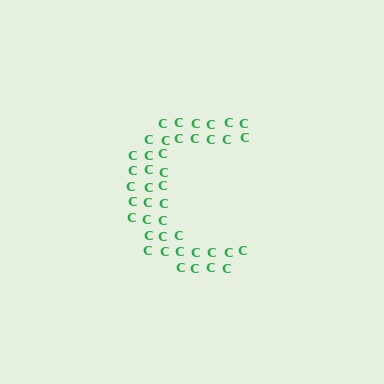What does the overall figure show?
The overall figure shows the letter C.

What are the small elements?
The small elements are letter C's.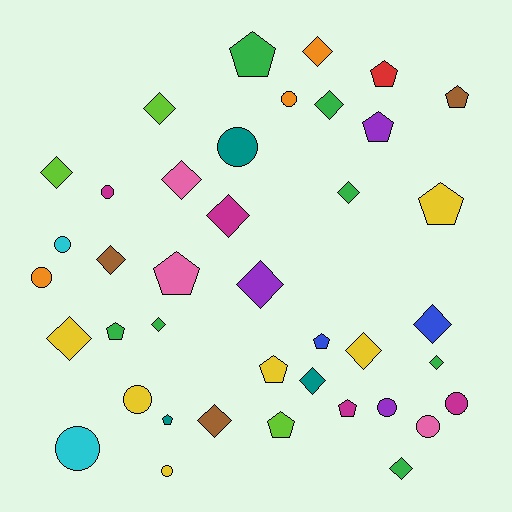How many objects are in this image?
There are 40 objects.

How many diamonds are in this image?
There are 17 diamonds.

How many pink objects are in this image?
There are 3 pink objects.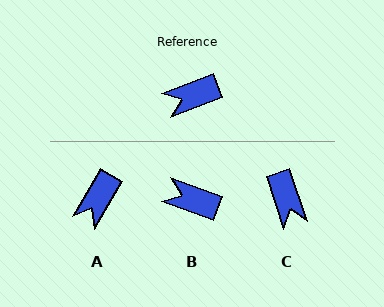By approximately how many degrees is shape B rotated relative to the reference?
Approximately 41 degrees clockwise.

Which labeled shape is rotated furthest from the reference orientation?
C, about 88 degrees away.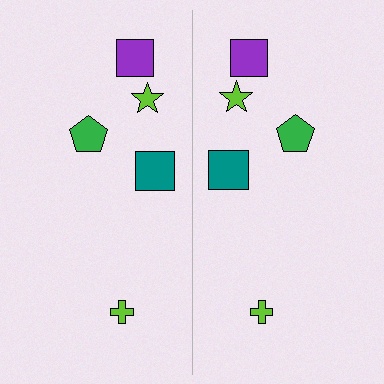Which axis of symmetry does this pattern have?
The pattern has a vertical axis of symmetry running through the center of the image.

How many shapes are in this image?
There are 10 shapes in this image.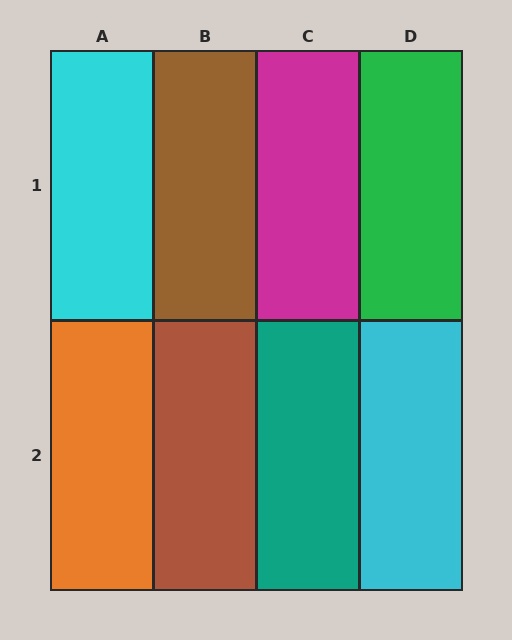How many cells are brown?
2 cells are brown.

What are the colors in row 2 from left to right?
Orange, brown, teal, cyan.